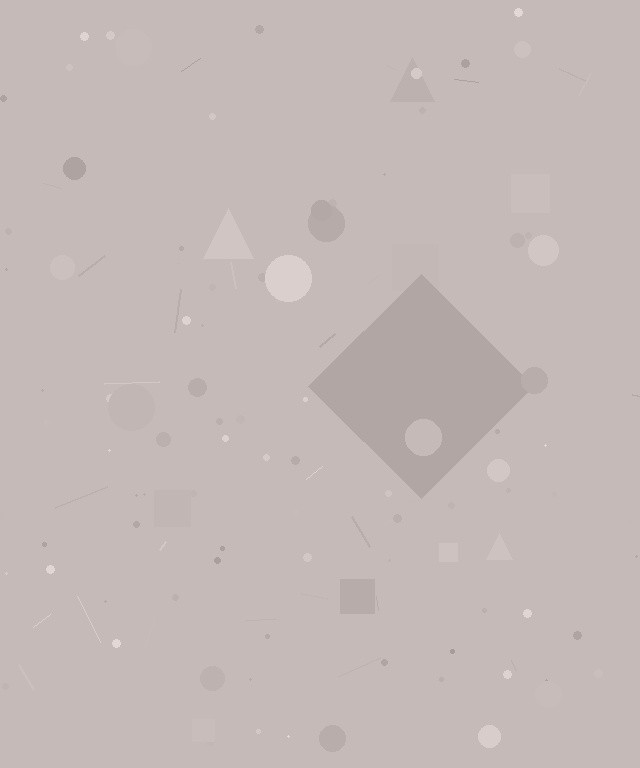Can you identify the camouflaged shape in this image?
The camouflaged shape is a diamond.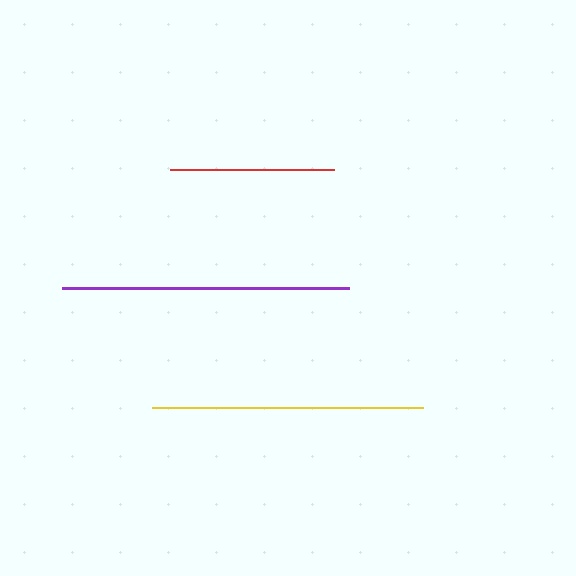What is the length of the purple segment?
The purple segment is approximately 287 pixels long.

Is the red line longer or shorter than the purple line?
The purple line is longer than the red line.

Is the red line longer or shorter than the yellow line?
The yellow line is longer than the red line.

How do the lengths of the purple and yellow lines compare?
The purple and yellow lines are approximately the same length.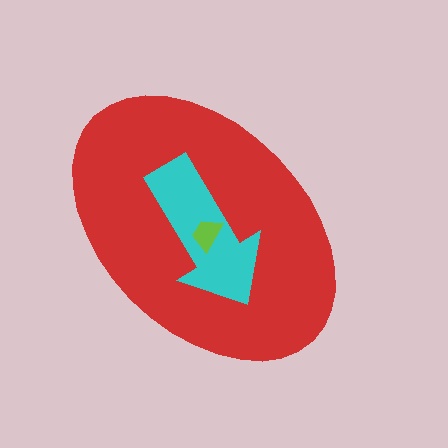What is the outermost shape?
The red ellipse.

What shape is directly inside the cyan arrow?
The lime trapezoid.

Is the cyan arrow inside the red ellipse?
Yes.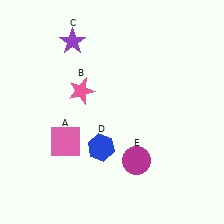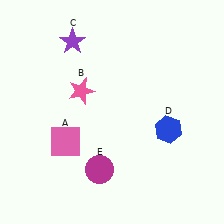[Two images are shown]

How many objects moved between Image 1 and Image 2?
2 objects moved between the two images.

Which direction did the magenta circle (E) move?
The magenta circle (E) moved left.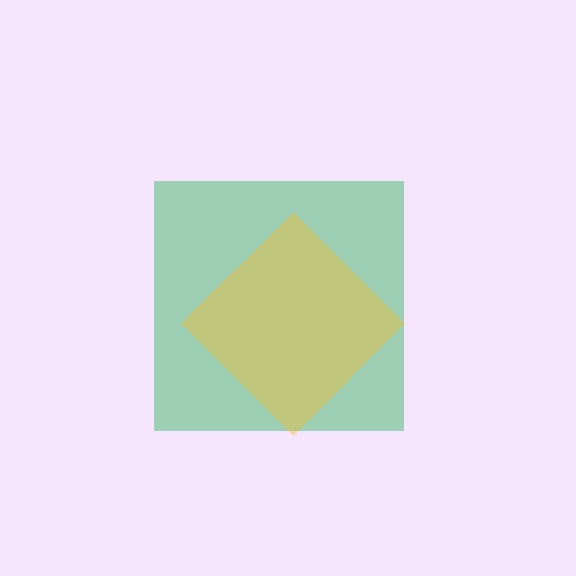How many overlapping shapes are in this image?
There are 2 overlapping shapes in the image.